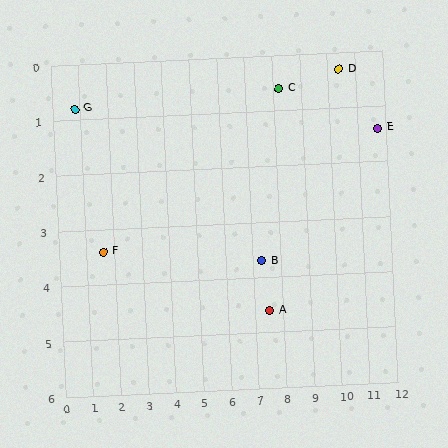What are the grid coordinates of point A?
Point A is at approximately (7.5, 4.6).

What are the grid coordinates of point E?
Point E is at approximately (11.7, 1.4).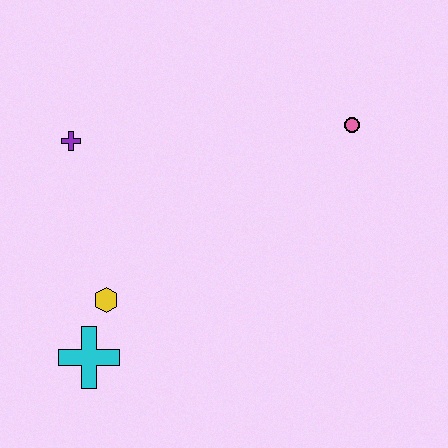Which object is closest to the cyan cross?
The yellow hexagon is closest to the cyan cross.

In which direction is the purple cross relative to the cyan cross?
The purple cross is above the cyan cross.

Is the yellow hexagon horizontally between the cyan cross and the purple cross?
No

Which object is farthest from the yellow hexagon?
The pink circle is farthest from the yellow hexagon.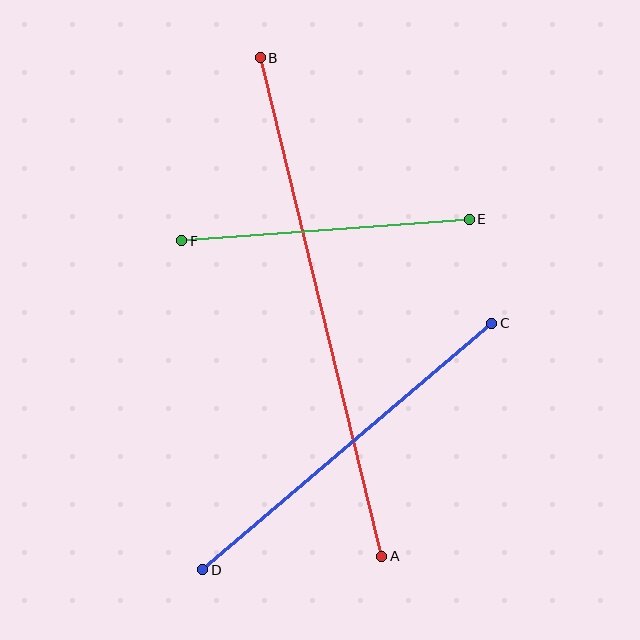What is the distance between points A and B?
The distance is approximately 513 pixels.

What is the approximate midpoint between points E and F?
The midpoint is at approximately (326, 230) pixels.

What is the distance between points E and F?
The distance is approximately 288 pixels.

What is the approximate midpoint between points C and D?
The midpoint is at approximately (347, 447) pixels.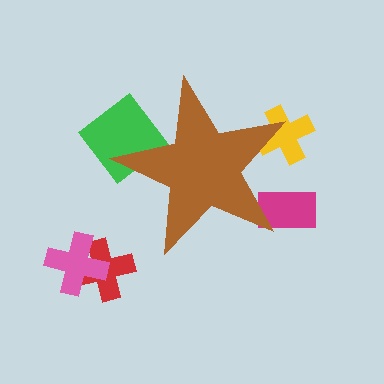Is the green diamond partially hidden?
Yes, the green diamond is partially hidden behind the brown star.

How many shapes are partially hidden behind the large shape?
3 shapes are partially hidden.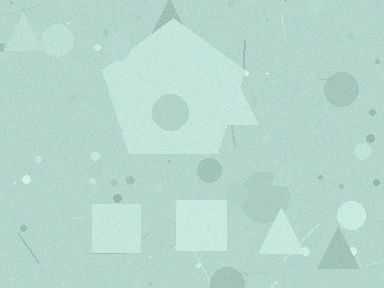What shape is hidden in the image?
A pentagon is hidden in the image.